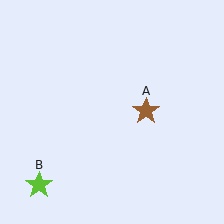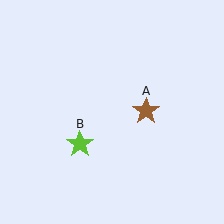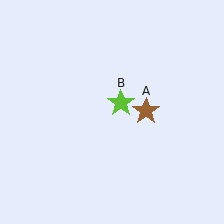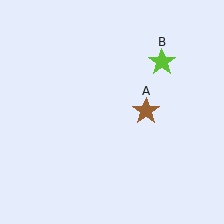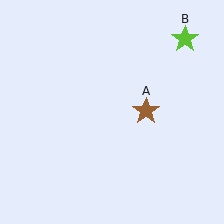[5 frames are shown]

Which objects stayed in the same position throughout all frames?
Brown star (object A) remained stationary.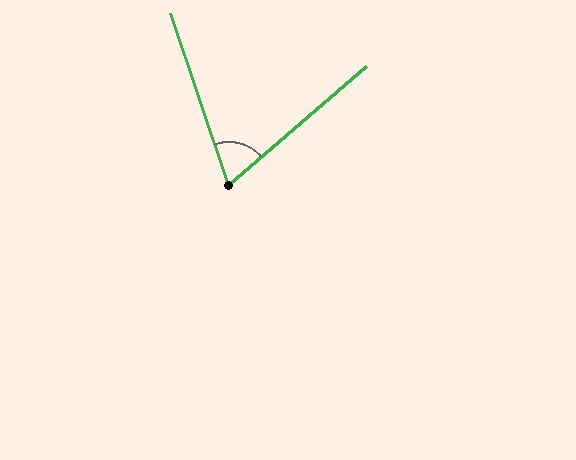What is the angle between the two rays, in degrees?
Approximately 68 degrees.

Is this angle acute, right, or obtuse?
It is acute.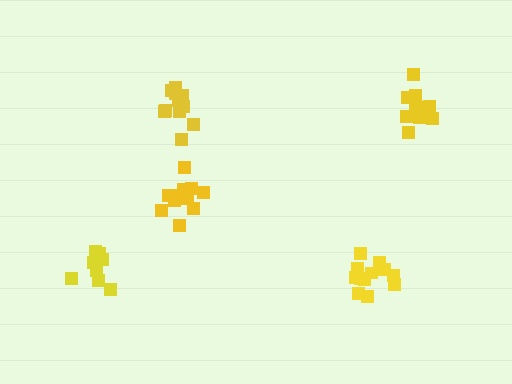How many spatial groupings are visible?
There are 5 spatial groupings.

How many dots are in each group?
Group 1: 10 dots, Group 2: 13 dots, Group 3: 12 dots, Group 4: 8 dots, Group 5: 13 dots (56 total).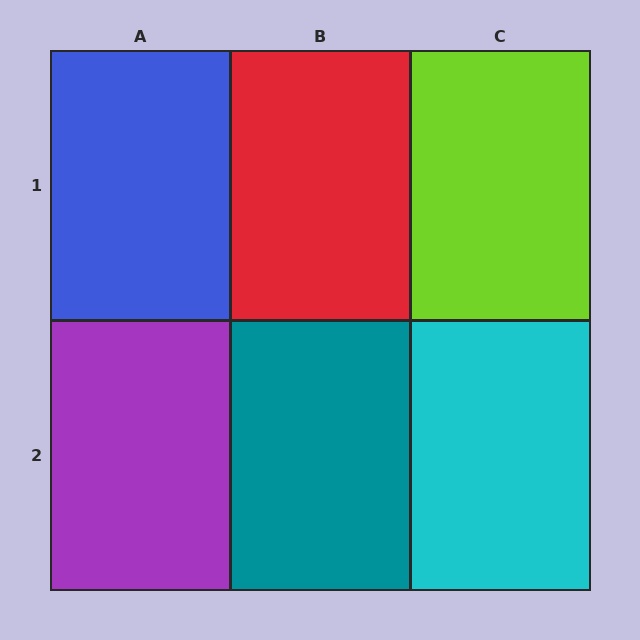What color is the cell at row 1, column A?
Blue.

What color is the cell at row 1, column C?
Lime.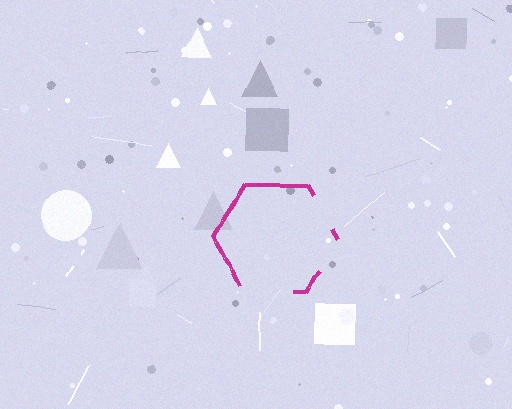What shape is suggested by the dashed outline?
The dashed outline suggests a hexagon.